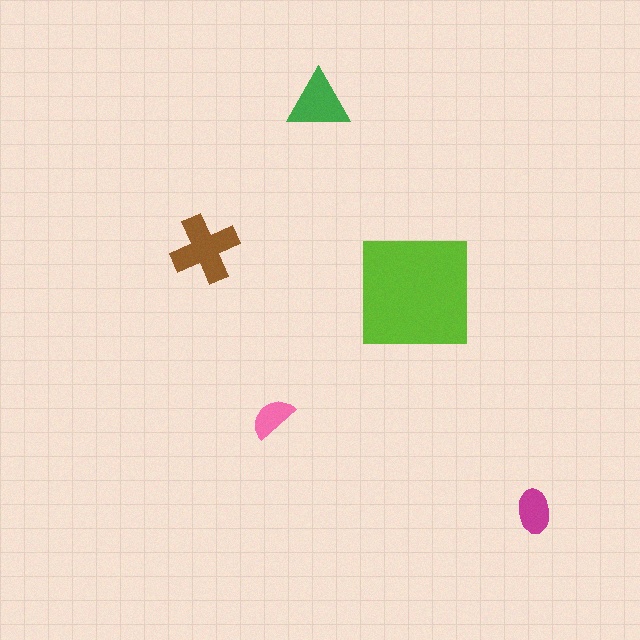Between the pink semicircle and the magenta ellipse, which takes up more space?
The magenta ellipse.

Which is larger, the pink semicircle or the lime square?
The lime square.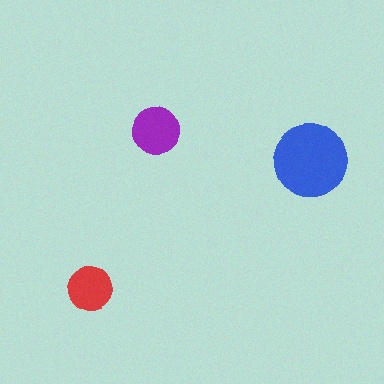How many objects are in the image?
There are 3 objects in the image.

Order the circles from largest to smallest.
the blue one, the purple one, the red one.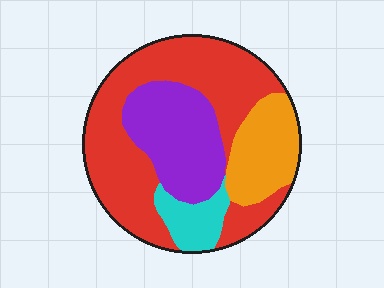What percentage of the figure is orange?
Orange covers 17% of the figure.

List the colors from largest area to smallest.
From largest to smallest: red, purple, orange, cyan.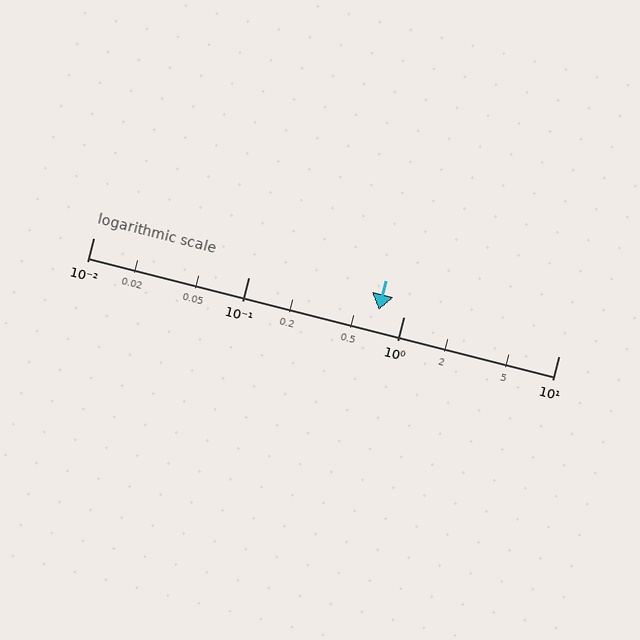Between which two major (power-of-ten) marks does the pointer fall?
The pointer is between 0.1 and 1.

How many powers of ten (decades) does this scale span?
The scale spans 3 decades, from 0.01 to 10.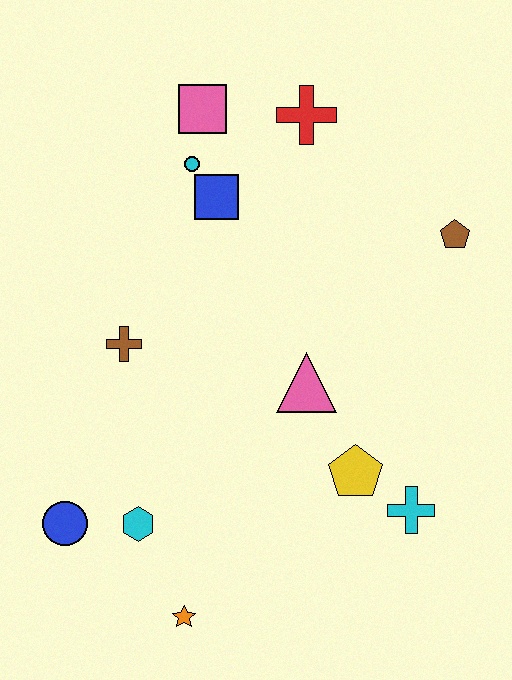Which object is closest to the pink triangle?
The yellow pentagon is closest to the pink triangle.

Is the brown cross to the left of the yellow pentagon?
Yes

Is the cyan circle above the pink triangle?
Yes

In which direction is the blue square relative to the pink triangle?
The blue square is above the pink triangle.